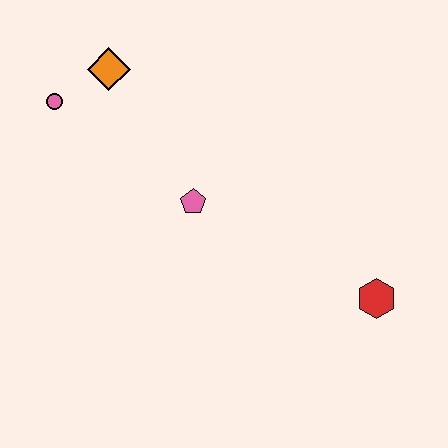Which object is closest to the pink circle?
The orange diamond is closest to the pink circle.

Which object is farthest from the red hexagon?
The pink circle is farthest from the red hexagon.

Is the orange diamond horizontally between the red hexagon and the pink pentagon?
No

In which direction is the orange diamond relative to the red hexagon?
The orange diamond is to the left of the red hexagon.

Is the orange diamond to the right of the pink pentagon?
No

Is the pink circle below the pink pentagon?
No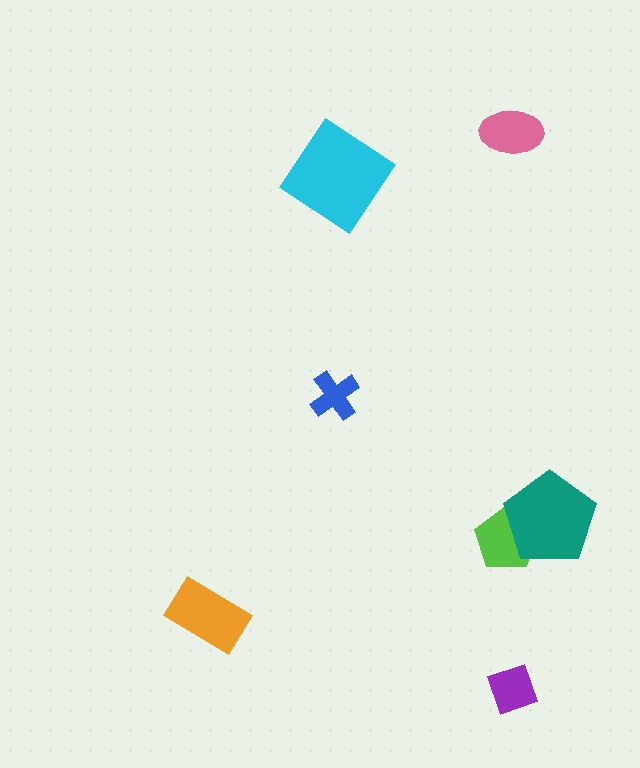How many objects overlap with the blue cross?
0 objects overlap with the blue cross.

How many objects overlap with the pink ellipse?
0 objects overlap with the pink ellipse.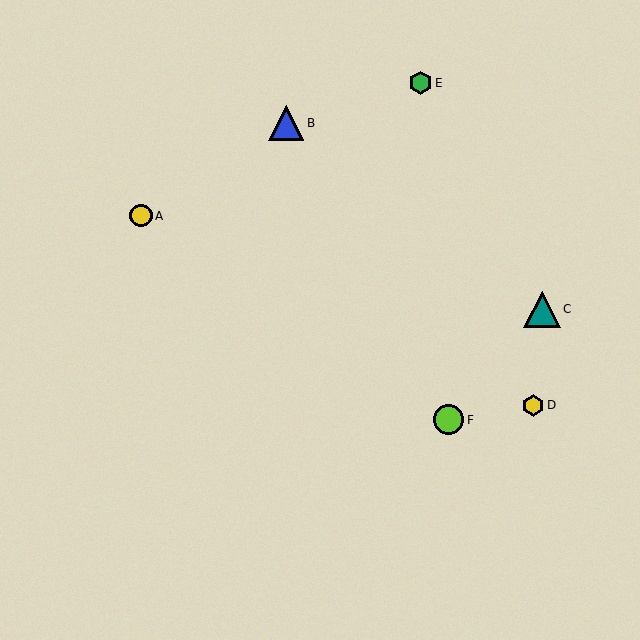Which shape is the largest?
The teal triangle (labeled C) is the largest.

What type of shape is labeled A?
Shape A is a yellow circle.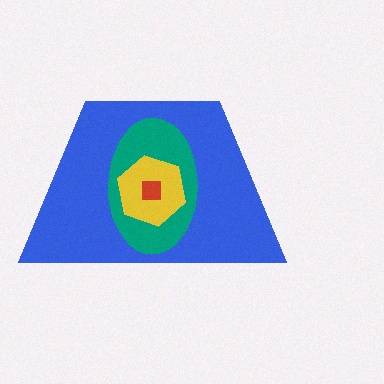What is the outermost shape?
The blue trapezoid.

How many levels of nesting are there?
4.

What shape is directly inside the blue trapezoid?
The teal ellipse.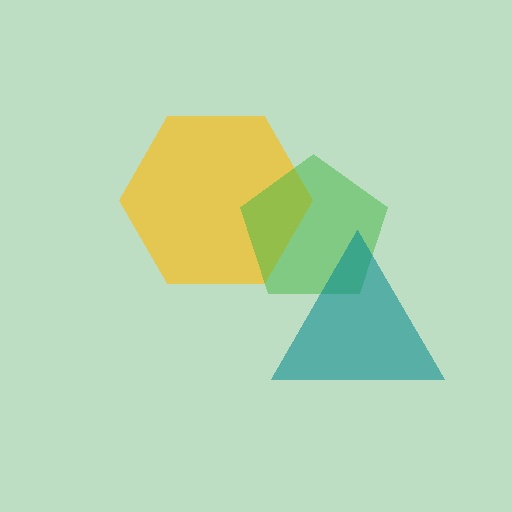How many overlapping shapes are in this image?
There are 3 overlapping shapes in the image.